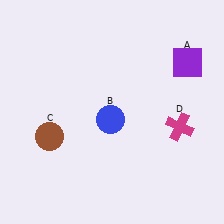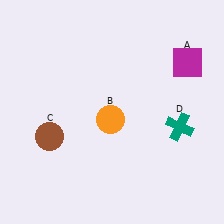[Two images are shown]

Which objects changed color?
A changed from purple to magenta. B changed from blue to orange. D changed from magenta to teal.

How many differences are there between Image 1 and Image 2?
There are 3 differences between the two images.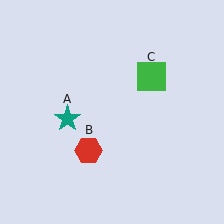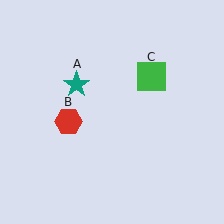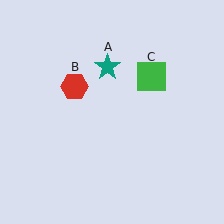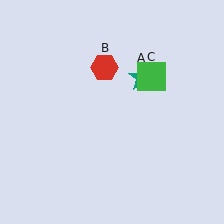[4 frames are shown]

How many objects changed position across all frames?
2 objects changed position: teal star (object A), red hexagon (object B).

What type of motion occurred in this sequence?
The teal star (object A), red hexagon (object B) rotated clockwise around the center of the scene.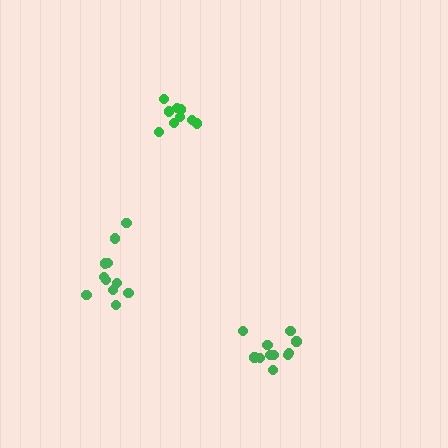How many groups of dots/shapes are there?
There are 3 groups.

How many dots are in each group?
Group 1: 11 dots, Group 2: 11 dots, Group 3: 9 dots (31 total).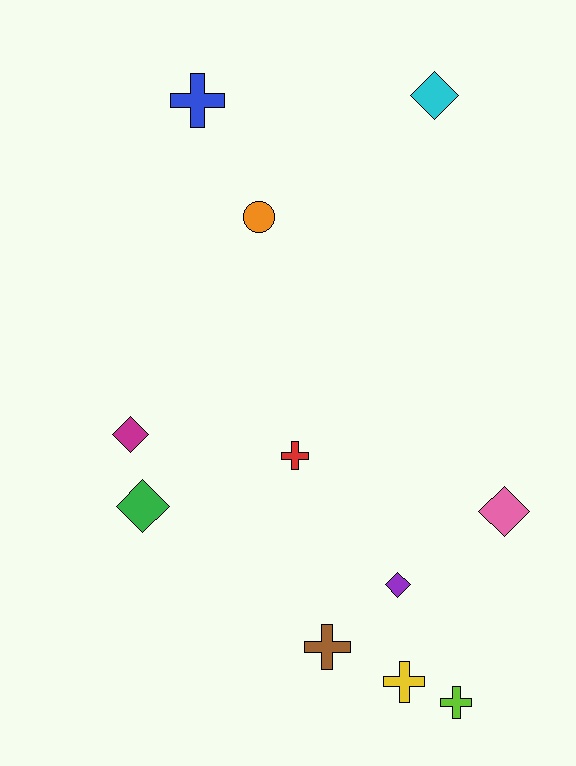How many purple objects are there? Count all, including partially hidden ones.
There is 1 purple object.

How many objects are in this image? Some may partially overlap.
There are 11 objects.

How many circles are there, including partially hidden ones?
There is 1 circle.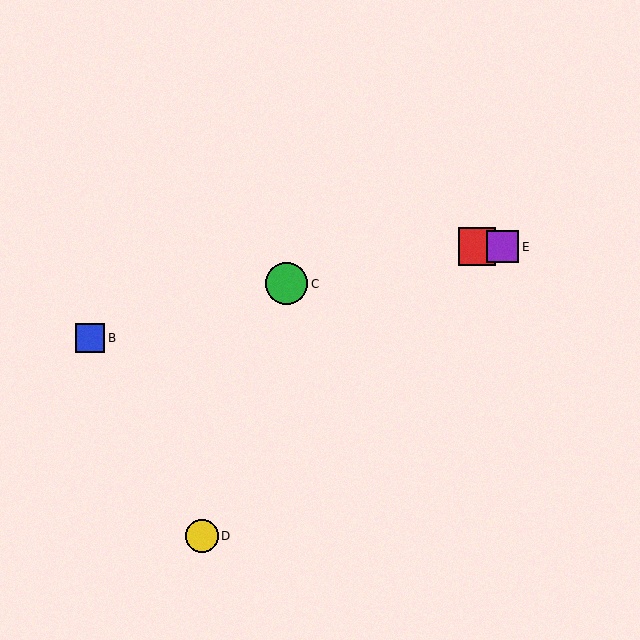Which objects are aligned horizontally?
Objects A, E are aligned horizontally.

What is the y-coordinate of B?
Object B is at y≈338.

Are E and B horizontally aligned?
No, E is at y≈247 and B is at y≈338.